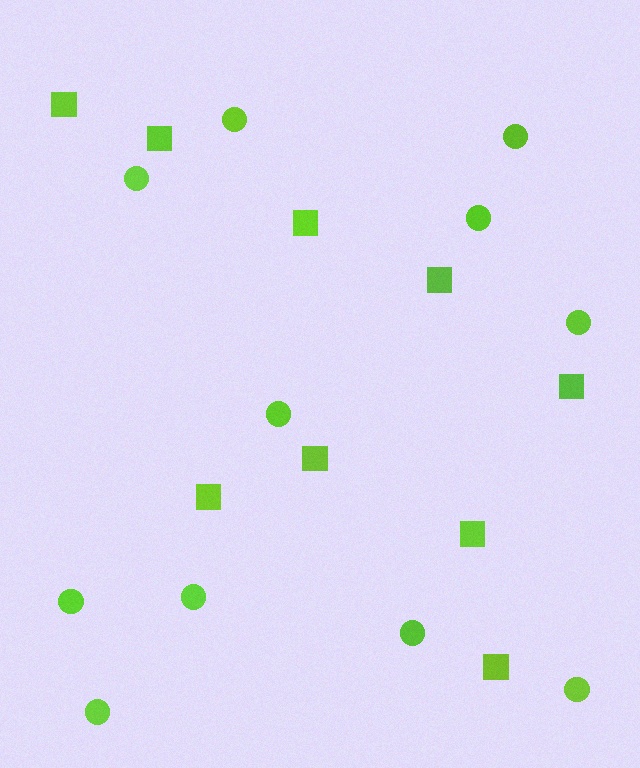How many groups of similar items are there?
There are 2 groups: one group of circles (11) and one group of squares (9).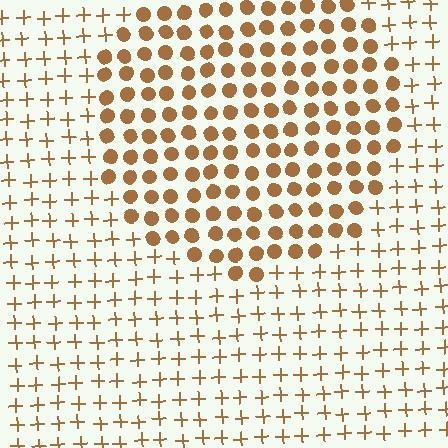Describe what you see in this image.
The image is filled with small brown elements arranged in a uniform grid. A circle-shaped region contains circles, while the surrounding area contains plus signs. The boundary is defined purely by the change in element shape.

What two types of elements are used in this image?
The image uses circles inside the circle region and plus signs outside it.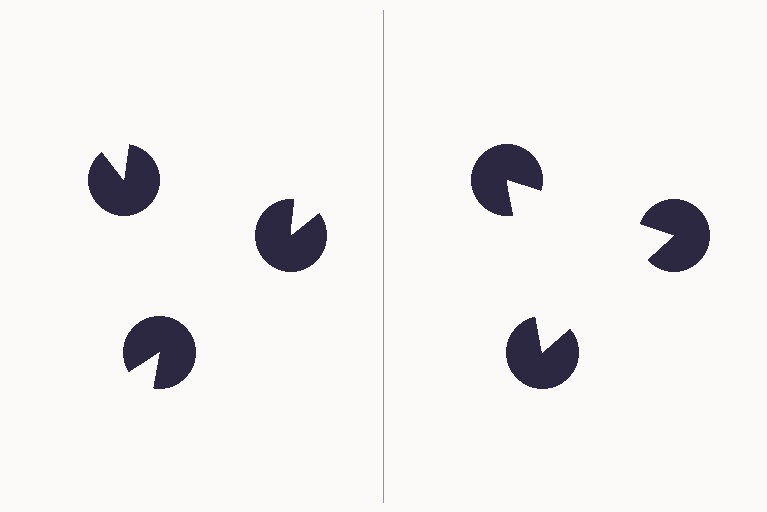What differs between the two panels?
The pac-man discs are positioned identically on both sides; only the wedge orientations differ. On the right they align to a triangle; on the left they are misaligned.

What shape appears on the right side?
An illusory triangle.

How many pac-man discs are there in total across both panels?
6 — 3 on each side.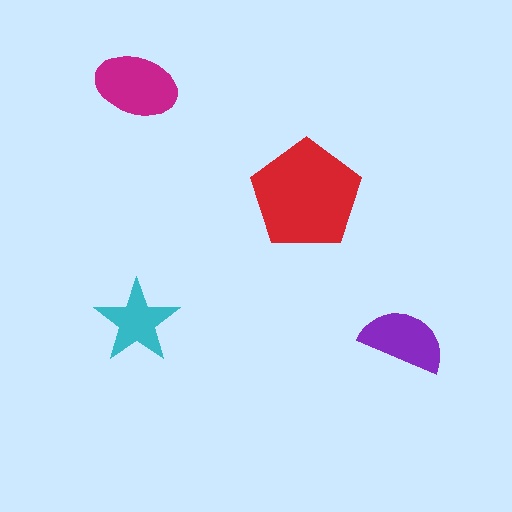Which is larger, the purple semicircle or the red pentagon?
The red pentagon.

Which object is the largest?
The red pentagon.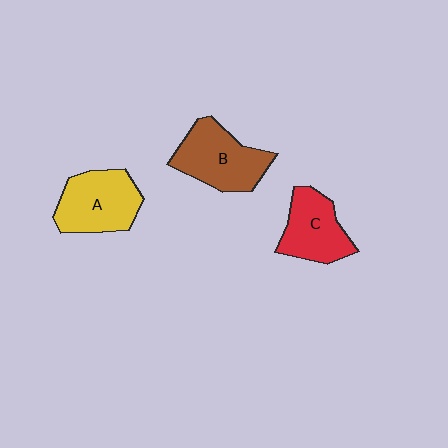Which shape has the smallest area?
Shape C (red).